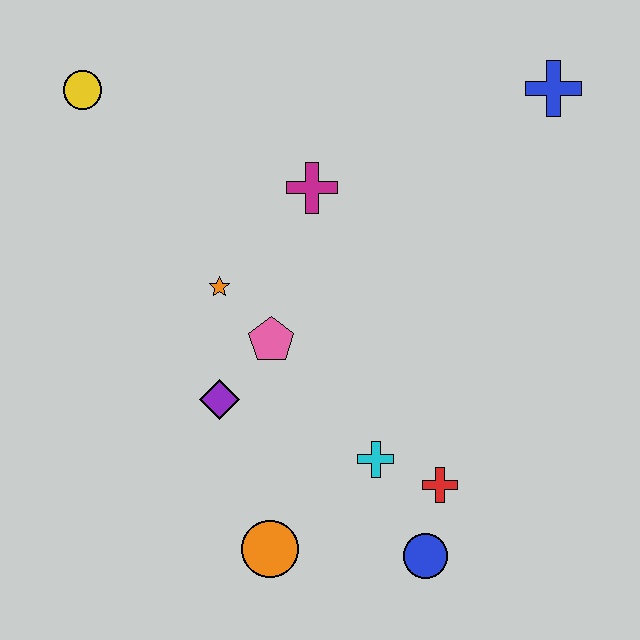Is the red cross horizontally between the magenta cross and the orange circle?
No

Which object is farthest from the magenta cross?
The blue circle is farthest from the magenta cross.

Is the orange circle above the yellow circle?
No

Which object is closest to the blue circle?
The red cross is closest to the blue circle.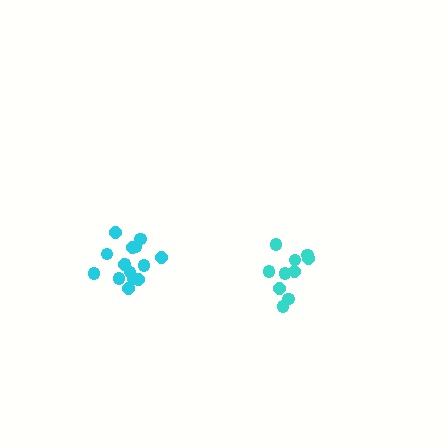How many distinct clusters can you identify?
There are 2 distinct clusters.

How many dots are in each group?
Group 1: 15 dots, Group 2: 10 dots (25 total).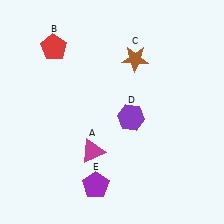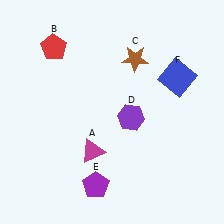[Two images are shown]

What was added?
A blue square (F) was added in Image 2.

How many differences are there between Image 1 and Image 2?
There is 1 difference between the two images.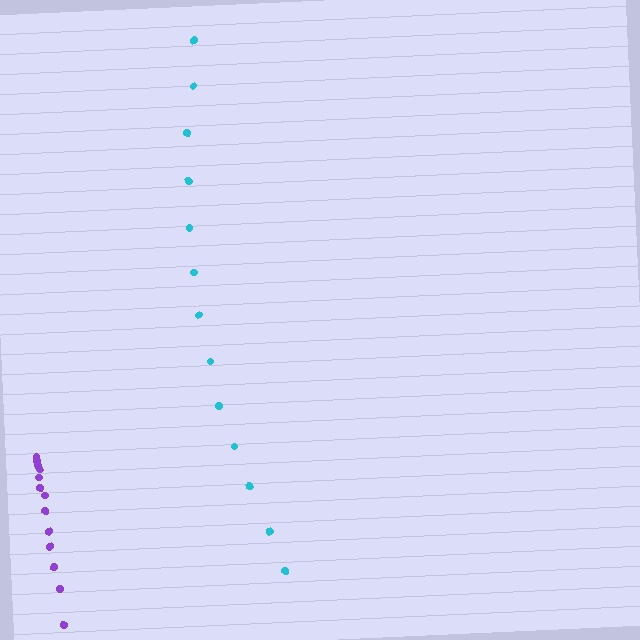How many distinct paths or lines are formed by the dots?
There are 2 distinct paths.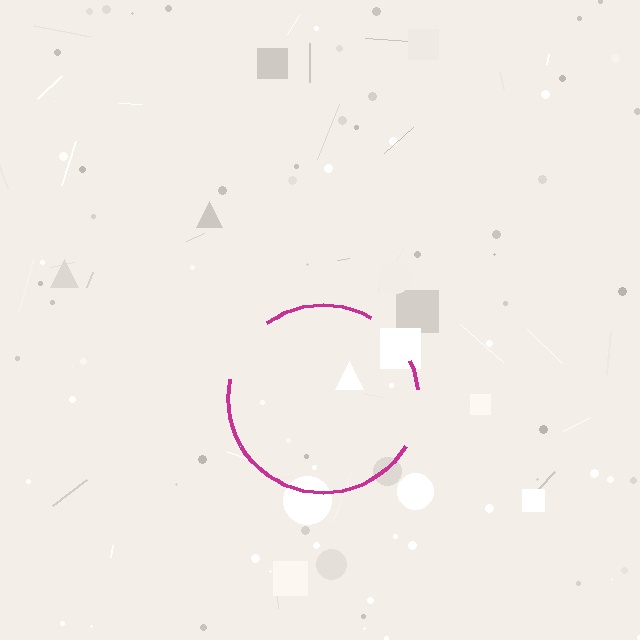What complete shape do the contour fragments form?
The contour fragments form a circle.